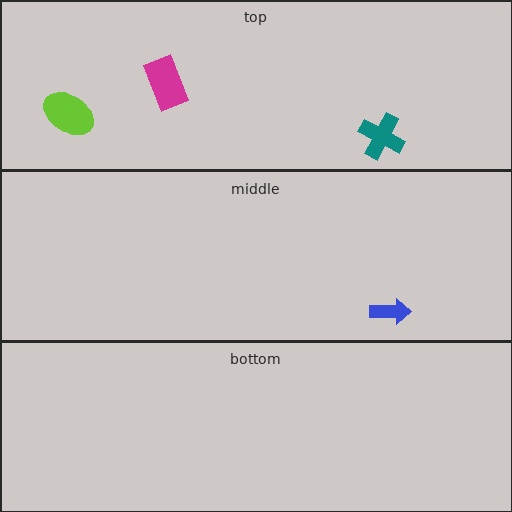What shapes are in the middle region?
The blue arrow.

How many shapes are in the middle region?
1.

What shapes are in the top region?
The teal cross, the magenta rectangle, the lime ellipse.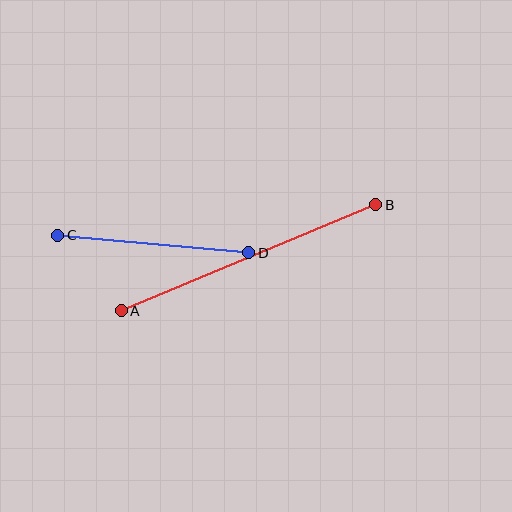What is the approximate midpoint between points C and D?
The midpoint is at approximately (153, 244) pixels.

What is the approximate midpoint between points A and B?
The midpoint is at approximately (249, 258) pixels.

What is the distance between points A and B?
The distance is approximately 276 pixels.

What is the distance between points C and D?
The distance is approximately 192 pixels.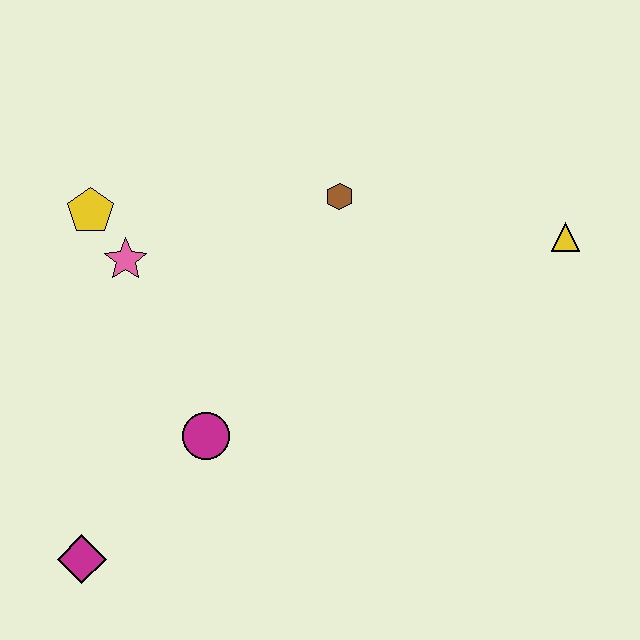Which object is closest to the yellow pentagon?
The pink star is closest to the yellow pentagon.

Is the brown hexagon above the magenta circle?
Yes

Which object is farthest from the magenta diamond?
The yellow triangle is farthest from the magenta diamond.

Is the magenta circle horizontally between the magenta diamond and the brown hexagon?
Yes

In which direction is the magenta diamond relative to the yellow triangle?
The magenta diamond is to the left of the yellow triangle.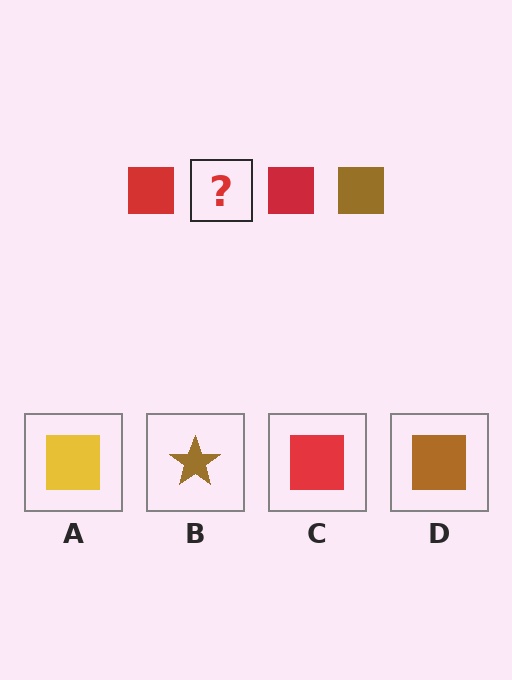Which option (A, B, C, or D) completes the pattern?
D.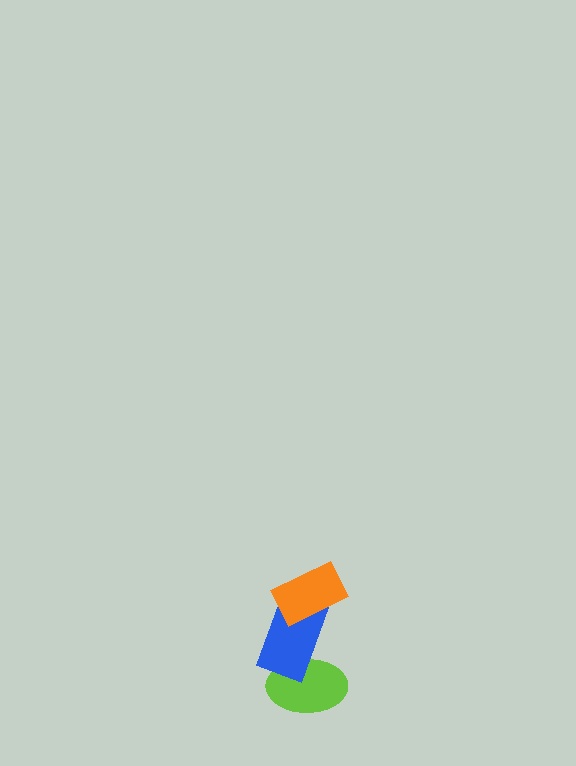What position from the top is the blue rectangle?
The blue rectangle is 2nd from the top.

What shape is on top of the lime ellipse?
The blue rectangle is on top of the lime ellipse.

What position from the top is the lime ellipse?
The lime ellipse is 3rd from the top.